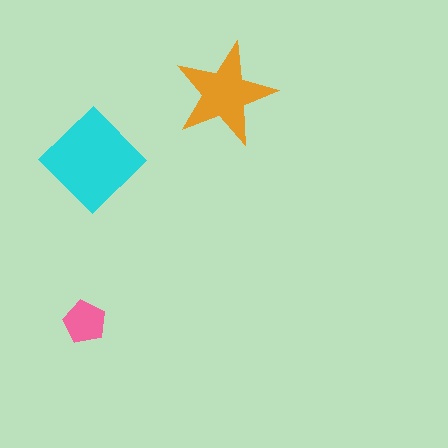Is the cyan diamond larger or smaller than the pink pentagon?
Larger.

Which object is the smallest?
The pink pentagon.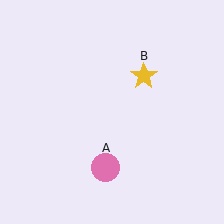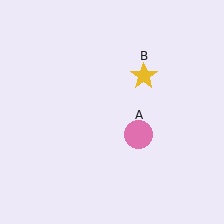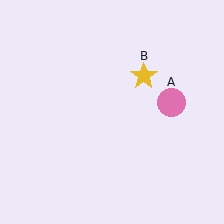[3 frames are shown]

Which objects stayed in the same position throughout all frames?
Yellow star (object B) remained stationary.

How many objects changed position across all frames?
1 object changed position: pink circle (object A).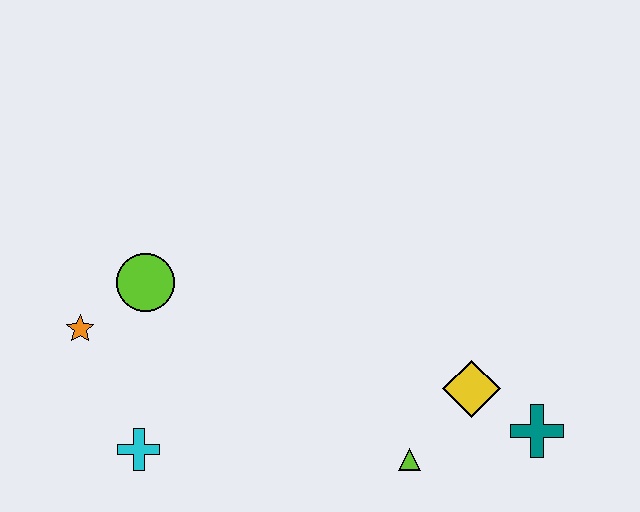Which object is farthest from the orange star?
The teal cross is farthest from the orange star.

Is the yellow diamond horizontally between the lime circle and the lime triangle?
No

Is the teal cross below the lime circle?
Yes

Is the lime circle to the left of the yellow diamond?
Yes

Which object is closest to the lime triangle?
The yellow diamond is closest to the lime triangle.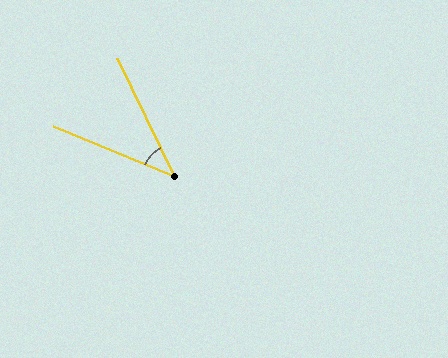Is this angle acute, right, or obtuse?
It is acute.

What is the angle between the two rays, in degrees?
Approximately 42 degrees.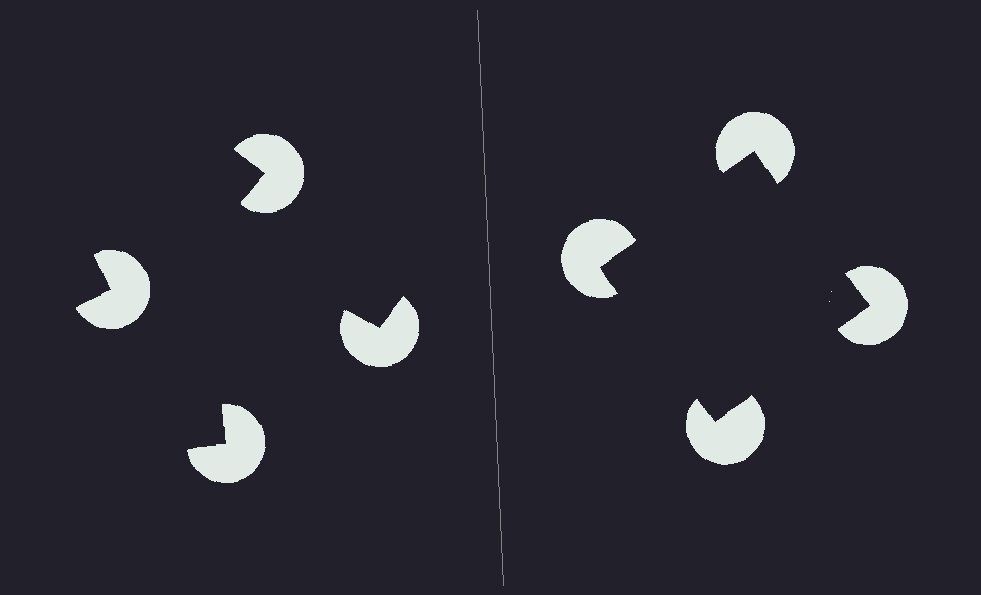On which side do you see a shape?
An illusory square appears on the right side. On the left side the wedge cuts are rotated, so no coherent shape forms.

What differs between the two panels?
The pac-man discs are positioned identically on both sides; only the wedge orientations differ. On the right they align to a square; on the left they are misaligned.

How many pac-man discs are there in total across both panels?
8 — 4 on each side.